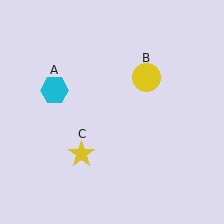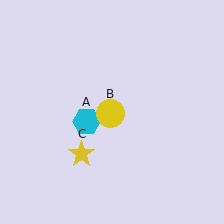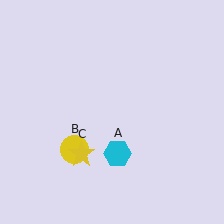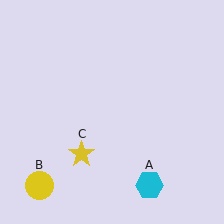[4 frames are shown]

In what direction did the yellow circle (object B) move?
The yellow circle (object B) moved down and to the left.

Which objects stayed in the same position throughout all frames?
Yellow star (object C) remained stationary.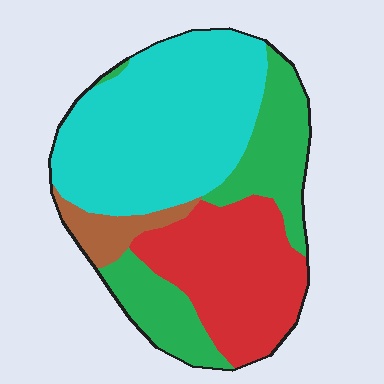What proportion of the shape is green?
Green takes up about one quarter (1/4) of the shape.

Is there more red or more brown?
Red.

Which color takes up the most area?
Cyan, at roughly 45%.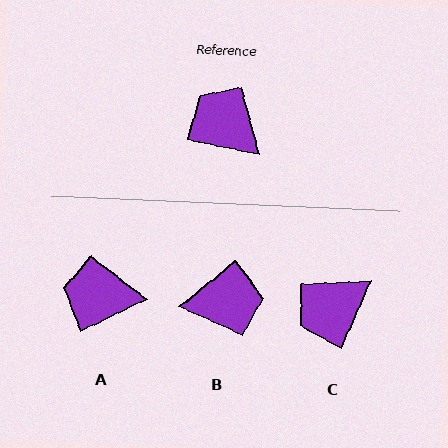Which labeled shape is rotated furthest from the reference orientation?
B, about 129 degrees away.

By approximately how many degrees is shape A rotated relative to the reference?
Approximately 38 degrees counter-clockwise.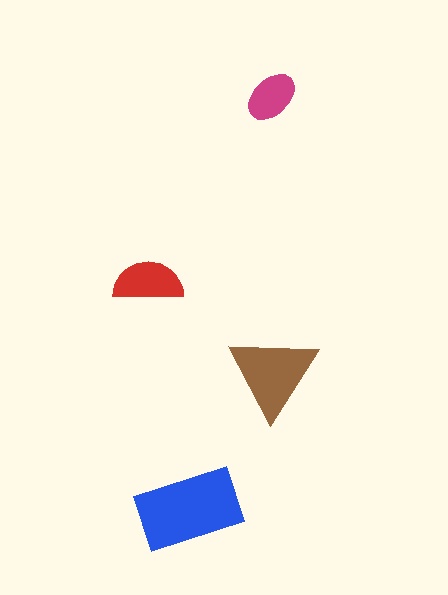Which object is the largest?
The blue rectangle.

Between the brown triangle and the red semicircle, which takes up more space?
The brown triangle.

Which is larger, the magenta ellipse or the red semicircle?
The red semicircle.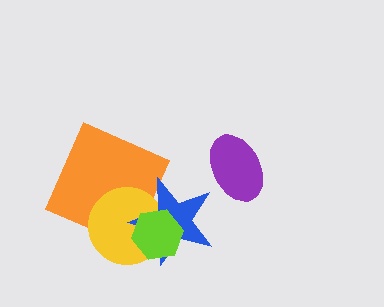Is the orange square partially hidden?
Yes, it is partially covered by another shape.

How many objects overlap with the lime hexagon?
2 objects overlap with the lime hexagon.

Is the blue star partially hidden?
Yes, it is partially covered by another shape.